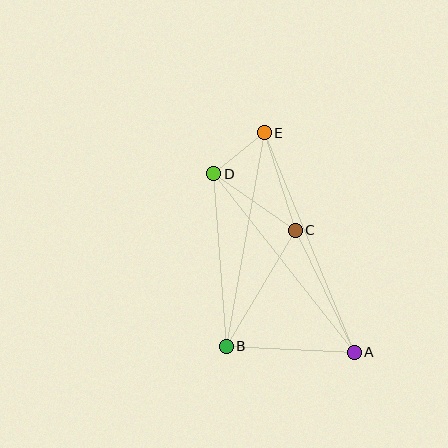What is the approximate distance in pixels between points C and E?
The distance between C and E is approximately 102 pixels.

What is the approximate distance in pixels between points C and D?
The distance between C and D is approximately 99 pixels.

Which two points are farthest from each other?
Points A and E are farthest from each other.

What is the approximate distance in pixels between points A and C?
The distance between A and C is approximately 136 pixels.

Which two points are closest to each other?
Points D and E are closest to each other.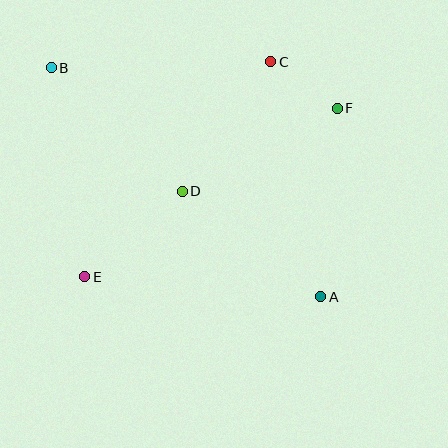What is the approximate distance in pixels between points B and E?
The distance between B and E is approximately 212 pixels.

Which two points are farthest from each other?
Points A and B are farthest from each other.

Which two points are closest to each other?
Points C and F are closest to each other.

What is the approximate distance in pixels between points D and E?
The distance between D and E is approximately 130 pixels.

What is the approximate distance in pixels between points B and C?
The distance between B and C is approximately 220 pixels.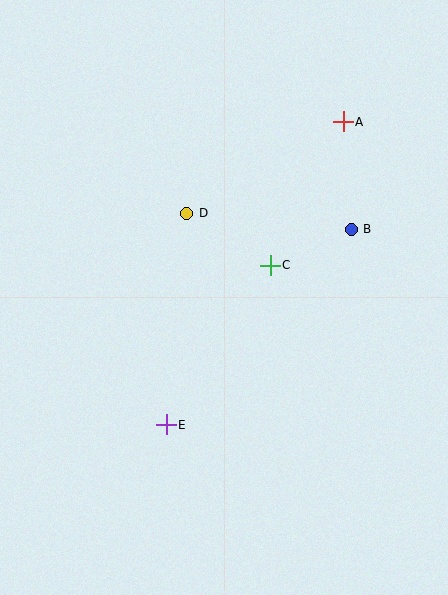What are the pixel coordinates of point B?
Point B is at (351, 229).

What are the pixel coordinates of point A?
Point A is at (343, 122).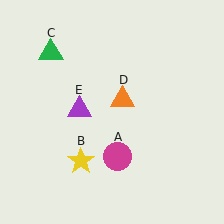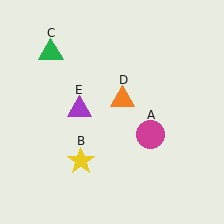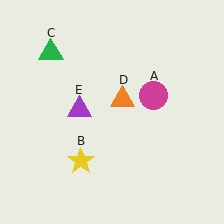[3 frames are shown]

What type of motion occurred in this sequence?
The magenta circle (object A) rotated counterclockwise around the center of the scene.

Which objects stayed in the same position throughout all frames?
Yellow star (object B) and green triangle (object C) and orange triangle (object D) and purple triangle (object E) remained stationary.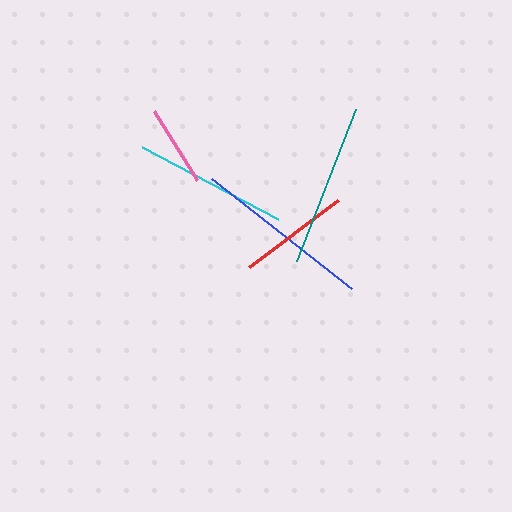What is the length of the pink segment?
The pink segment is approximately 81 pixels long.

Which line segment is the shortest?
The pink line is the shortest at approximately 81 pixels.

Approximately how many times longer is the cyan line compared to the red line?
The cyan line is approximately 1.4 times the length of the red line.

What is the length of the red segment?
The red segment is approximately 112 pixels long.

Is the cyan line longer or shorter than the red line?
The cyan line is longer than the red line.